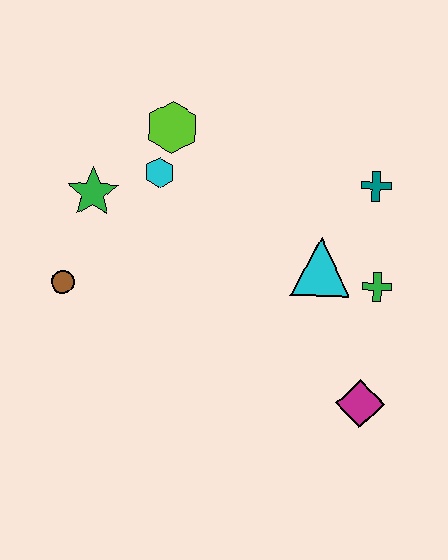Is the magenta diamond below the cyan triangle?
Yes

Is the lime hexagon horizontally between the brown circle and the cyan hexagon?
No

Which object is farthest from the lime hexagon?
The magenta diamond is farthest from the lime hexagon.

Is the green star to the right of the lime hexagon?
No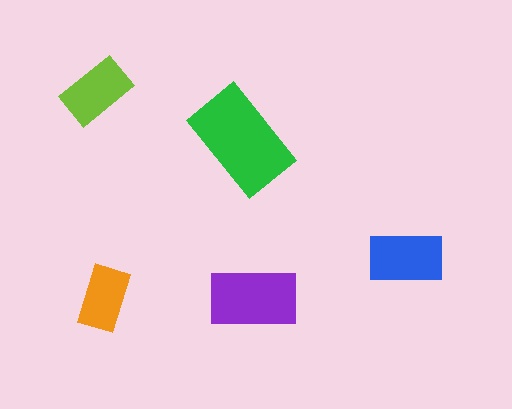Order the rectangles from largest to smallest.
the green one, the purple one, the blue one, the lime one, the orange one.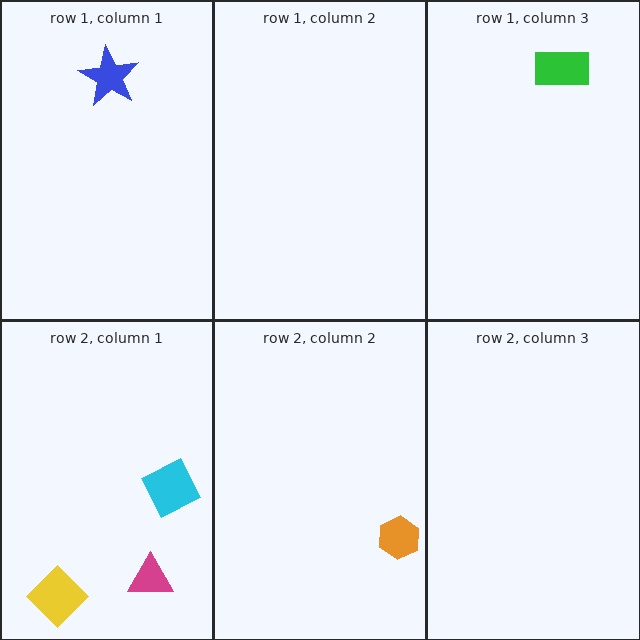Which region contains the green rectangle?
The row 1, column 3 region.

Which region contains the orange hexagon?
The row 2, column 2 region.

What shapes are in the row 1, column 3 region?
The green rectangle.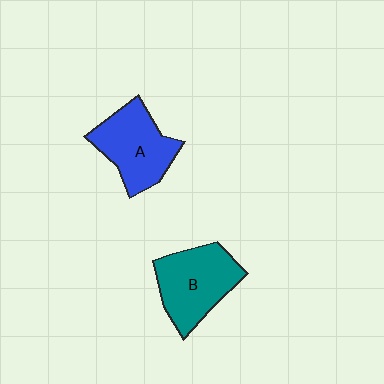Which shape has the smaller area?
Shape A (blue).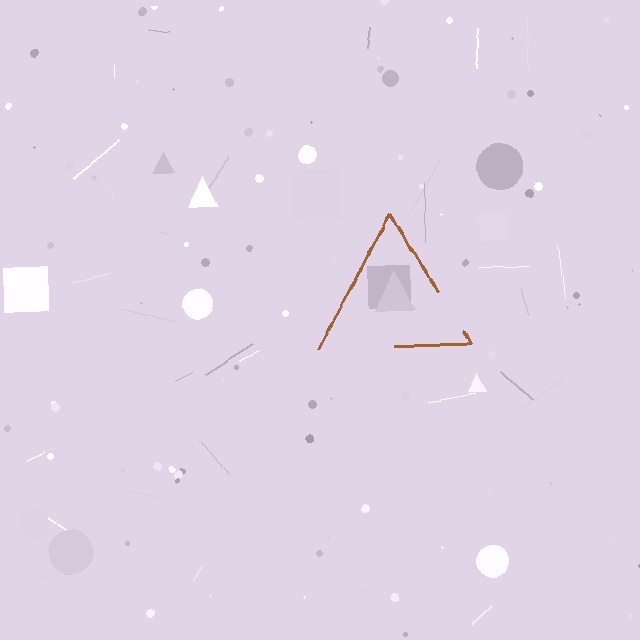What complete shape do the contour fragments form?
The contour fragments form a triangle.